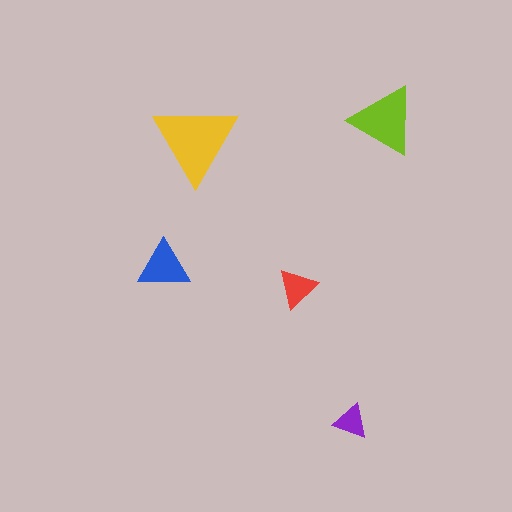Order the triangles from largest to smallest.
the yellow one, the lime one, the blue one, the red one, the purple one.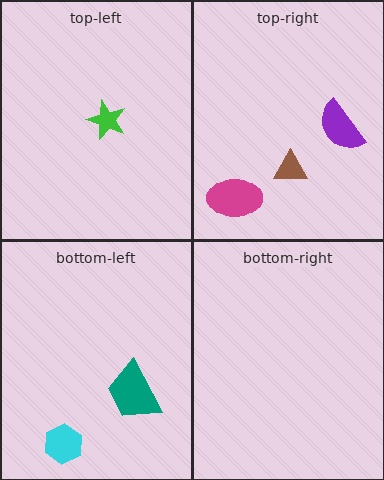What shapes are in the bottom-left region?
The teal trapezoid, the cyan hexagon.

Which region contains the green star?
The top-left region.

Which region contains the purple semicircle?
The top-right region.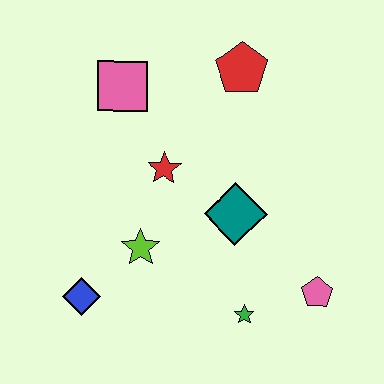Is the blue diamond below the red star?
Yes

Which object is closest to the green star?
The pink pentagon is closest to the green star.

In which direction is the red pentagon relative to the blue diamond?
The red pentagon is above the blue diamond.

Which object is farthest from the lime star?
The red pentagon is farthest from the lime star.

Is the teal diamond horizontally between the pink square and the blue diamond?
No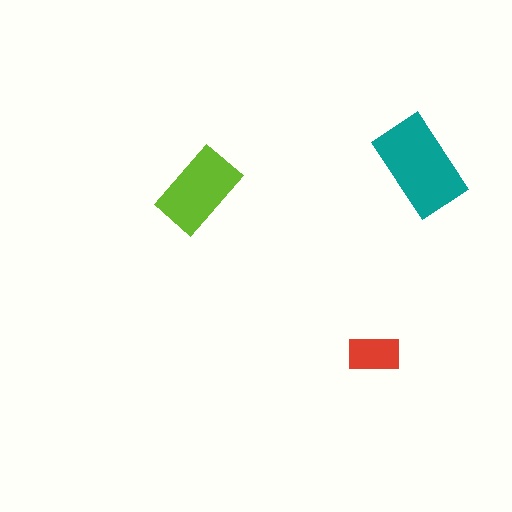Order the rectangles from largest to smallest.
the teal one, the lime one, the red one.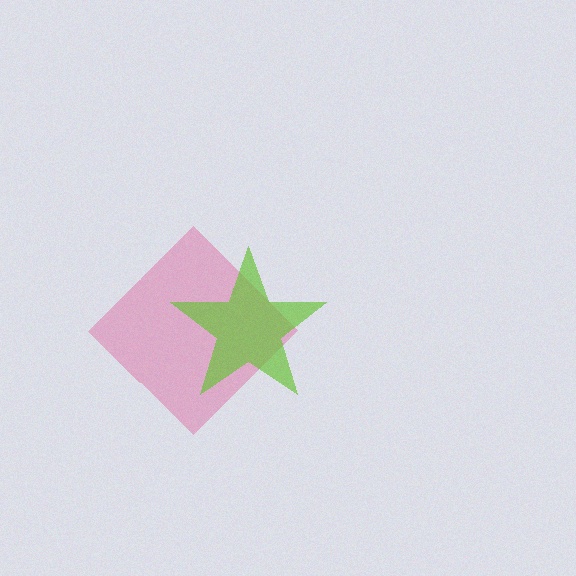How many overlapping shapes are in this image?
There are 2 overlapping shapes in the image.